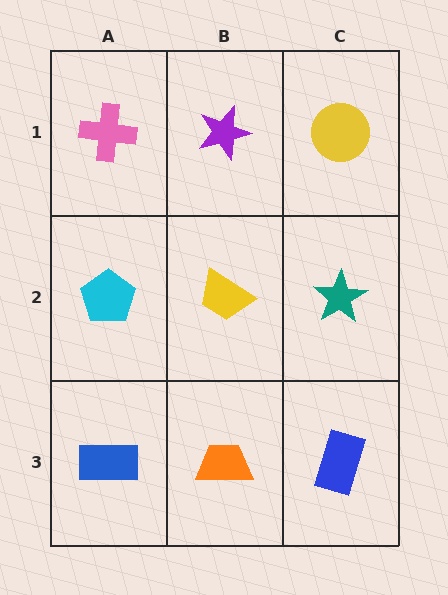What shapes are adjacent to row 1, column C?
A teal star (row 2, column C), a purple star (row 1, column B).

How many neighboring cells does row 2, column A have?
3.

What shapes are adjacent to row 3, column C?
A teal star (row 2, column C), an orange trapezoid (row 3, column B).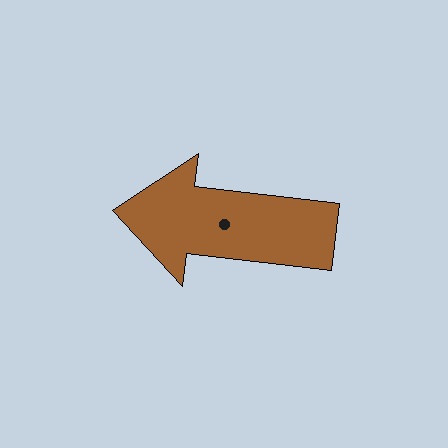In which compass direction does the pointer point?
West.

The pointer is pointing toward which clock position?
Roughly 9 o'clock.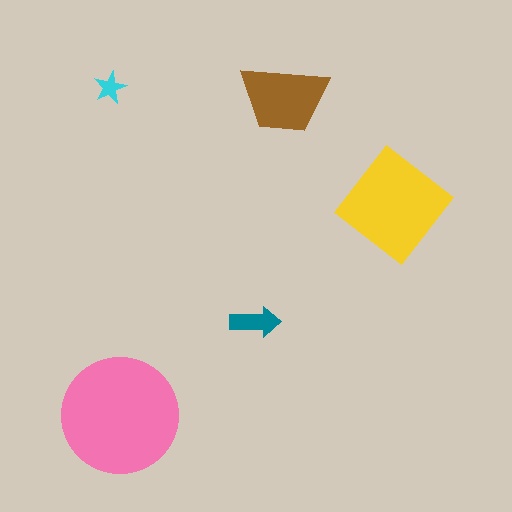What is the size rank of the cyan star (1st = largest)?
5th.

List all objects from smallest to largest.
The cyan star, the teal arrow, the brown trapezoid, the yellow diamond, the pink circle.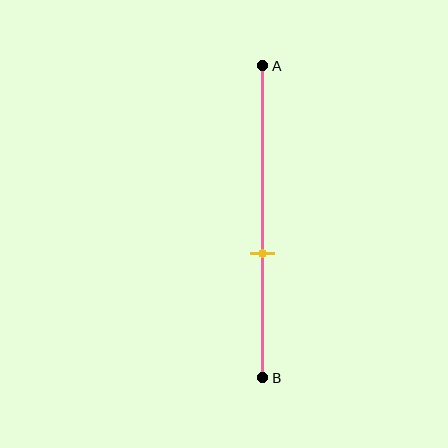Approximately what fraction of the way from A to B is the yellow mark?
The yellow mark is approximately 60% of the way from A to B.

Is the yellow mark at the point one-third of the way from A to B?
No, the mark is at about 60% from A, not at the 33% one-third point.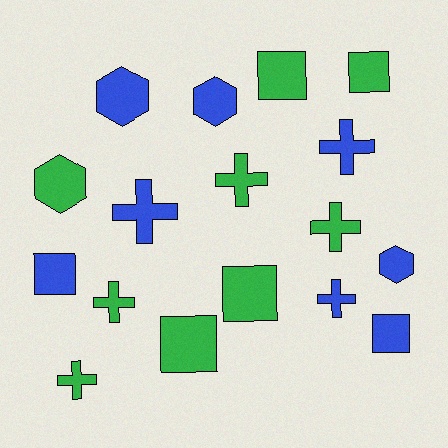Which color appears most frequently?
Green, with 9 objects.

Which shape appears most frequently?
Cross, with 7 objects.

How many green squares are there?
There are 4 green squares.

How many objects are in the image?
There are 17 objects.